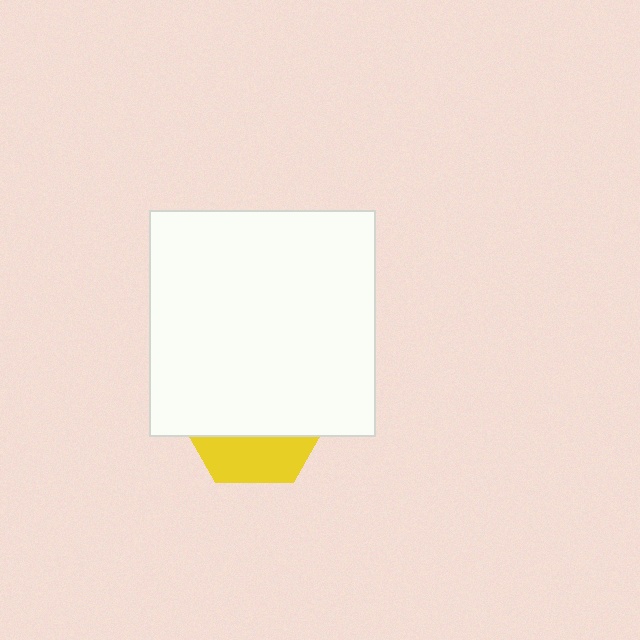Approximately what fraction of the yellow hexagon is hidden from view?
Roughly 70% of the yellow hexagon is hidden behind the white square.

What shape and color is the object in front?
The object in front is a white square.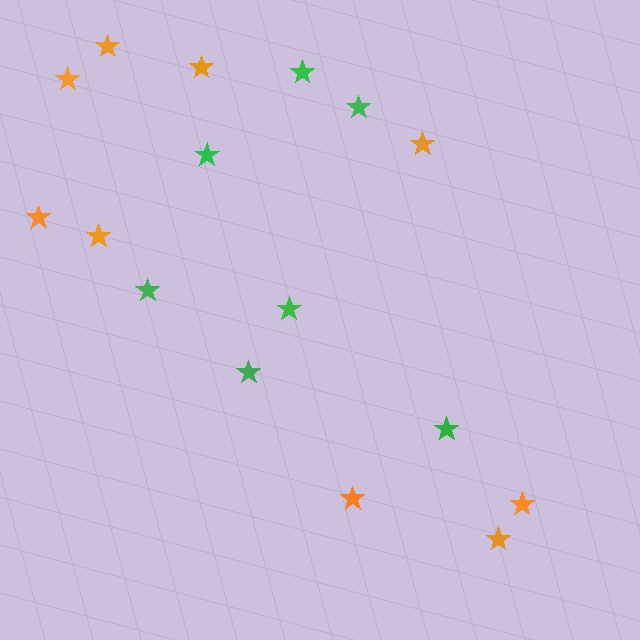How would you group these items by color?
There are 2 groups: one group of orange stars (9) and one group of green stars (7).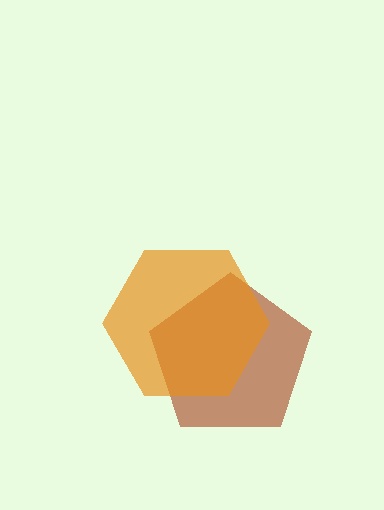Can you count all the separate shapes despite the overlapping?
Yes, there are 2 separate shapes.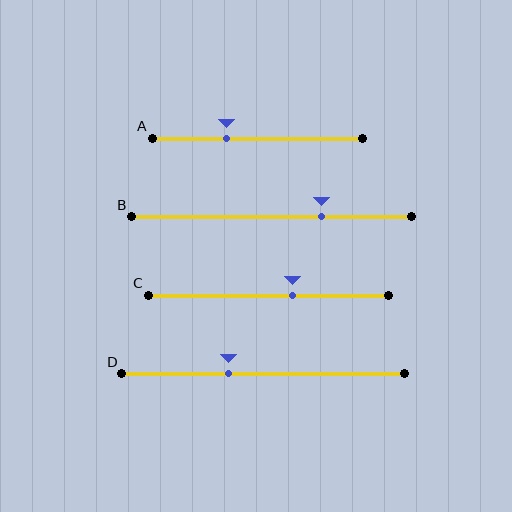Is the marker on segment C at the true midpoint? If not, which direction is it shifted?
No, the marker on segment C is shifted to the right by about 10% of the segment length.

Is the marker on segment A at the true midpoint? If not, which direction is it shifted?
No, the marker on segment A is shifted to the left by about 15% of the segment length.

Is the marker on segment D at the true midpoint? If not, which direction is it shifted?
No, the marker on segment D is shifted to the left by about 12% of the segment length.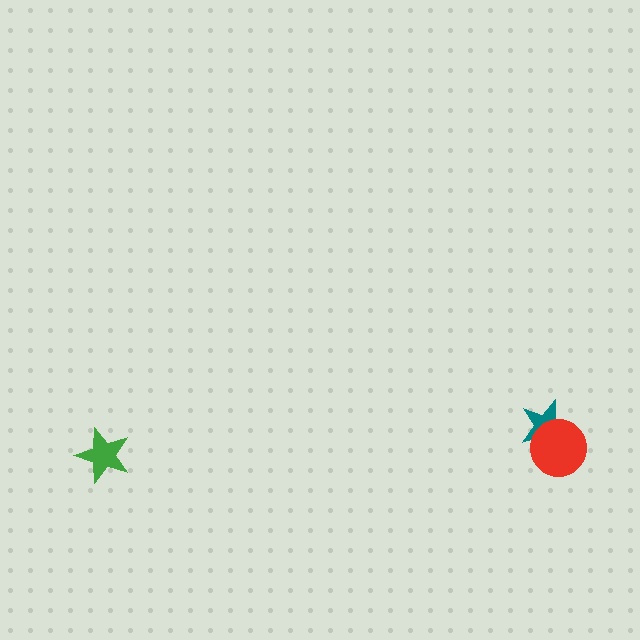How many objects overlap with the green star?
0 objects overlap with the green star.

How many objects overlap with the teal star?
1 object overlaps with the teal star.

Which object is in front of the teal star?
The red circle is in front of the teal star.